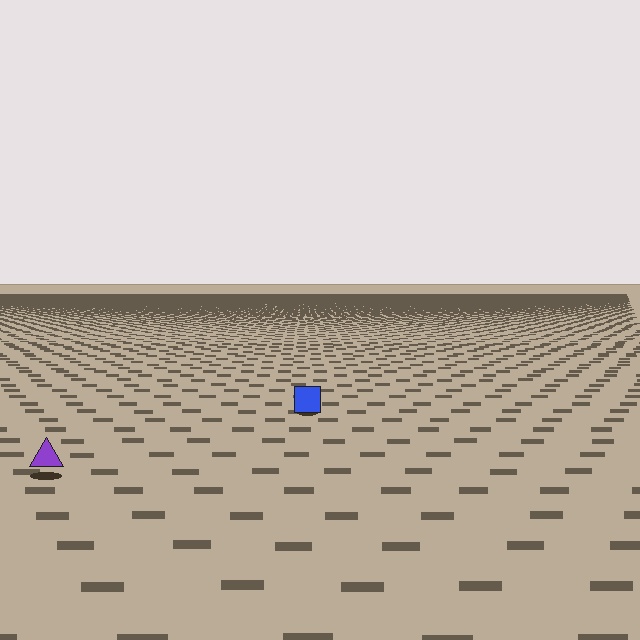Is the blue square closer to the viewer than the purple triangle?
No. The purple triangle is closer — you can tell from the texture gradient: the ground texture is coarser near it.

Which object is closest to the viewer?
The purple triangle is closest. The texture marks near it are larger and more spread out.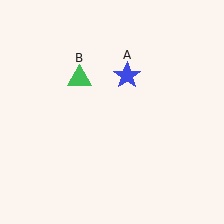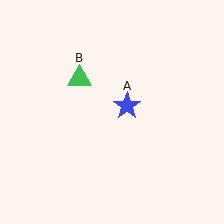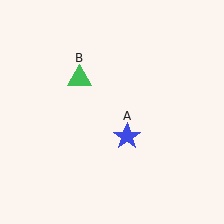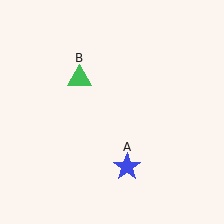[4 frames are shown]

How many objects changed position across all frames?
1 object changed position: blue star (object A).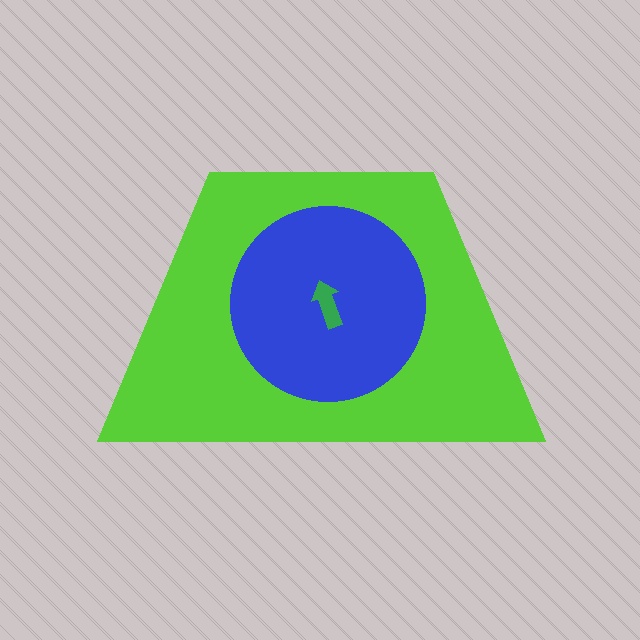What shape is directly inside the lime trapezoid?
The blue circle.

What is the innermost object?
The green arrow.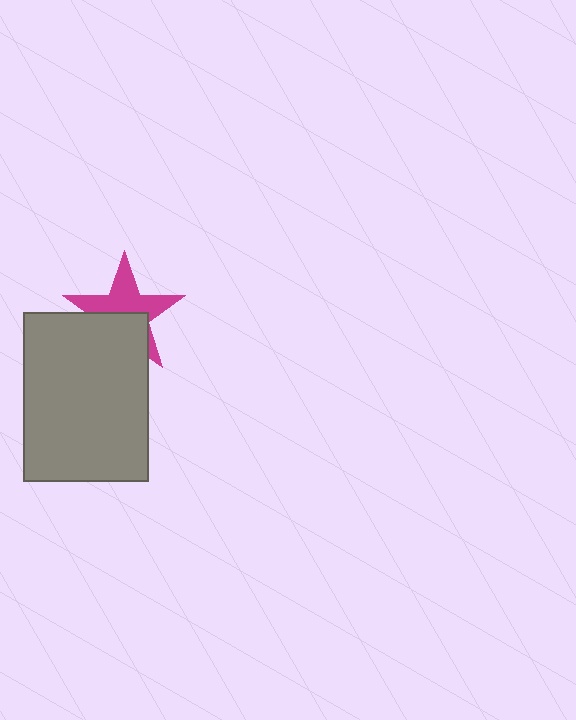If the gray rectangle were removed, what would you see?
You would see the complete magenta star.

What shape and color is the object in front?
The object in front is a gray rectangle.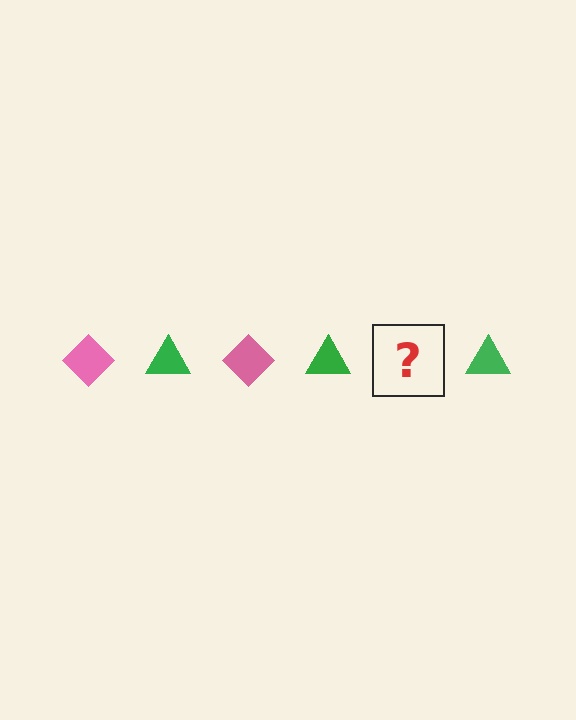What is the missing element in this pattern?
The missing element is a pink diamond.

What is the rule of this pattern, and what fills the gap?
The rule is that the pattern alternates between pink diamond and green triangle. The gap should be filled with a pink diamond.